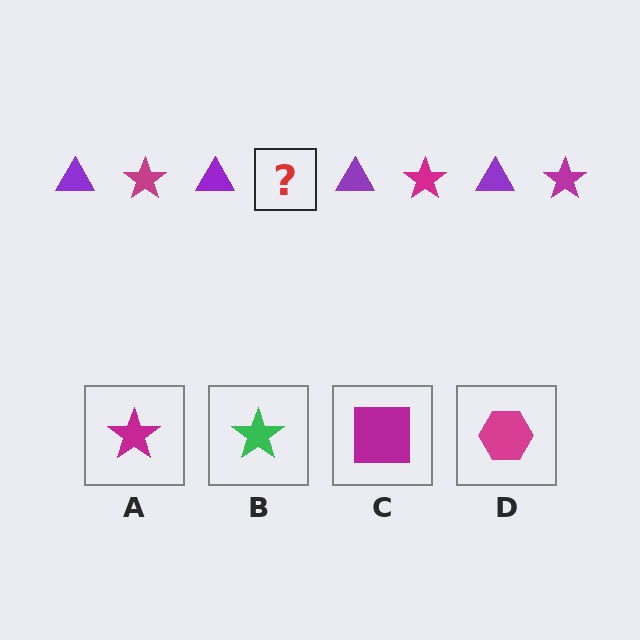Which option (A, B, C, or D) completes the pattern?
A.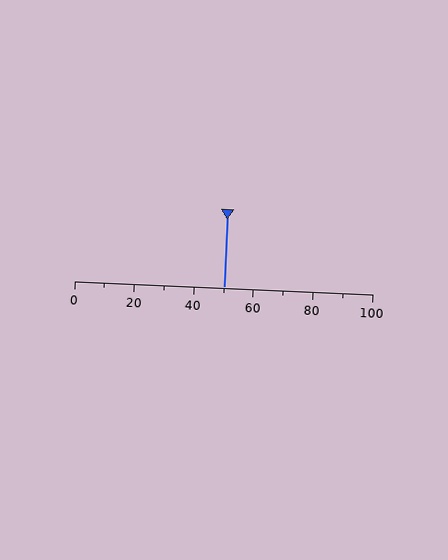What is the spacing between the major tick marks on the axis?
The major ticks are spaced 20 apart.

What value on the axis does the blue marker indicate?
The marker indicates approximately 50.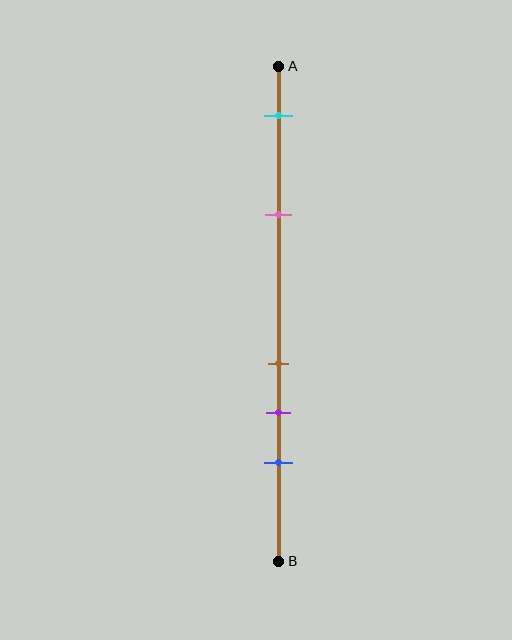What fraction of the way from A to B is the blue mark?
The blue mark is approximately 80% (0.8) of the way from A to B.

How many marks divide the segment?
There are 5 marks dividing the segment.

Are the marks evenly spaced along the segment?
No, the marks are not evenly spaced.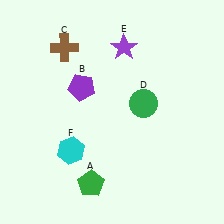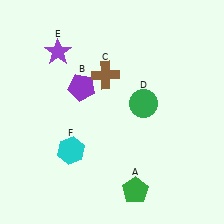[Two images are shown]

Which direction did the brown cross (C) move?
The brown cross (C) moved right.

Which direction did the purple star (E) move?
The purple star (E) moved left.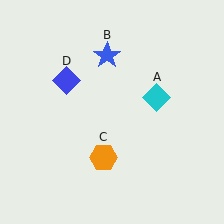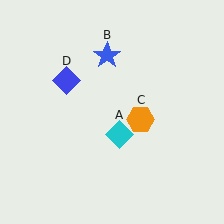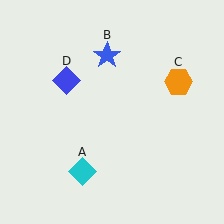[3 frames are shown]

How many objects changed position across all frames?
2 objects changed position: cyan diamond (object A), orange hexagon (object C).